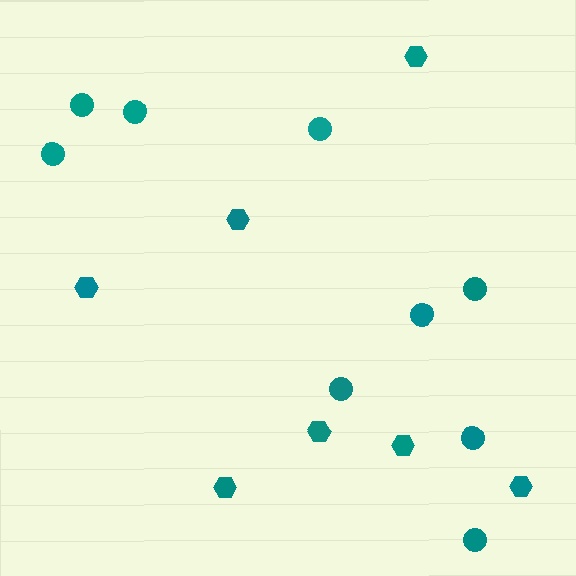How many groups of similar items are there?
There are 2 groups: one group of circles (9) and one group of hexagons (7).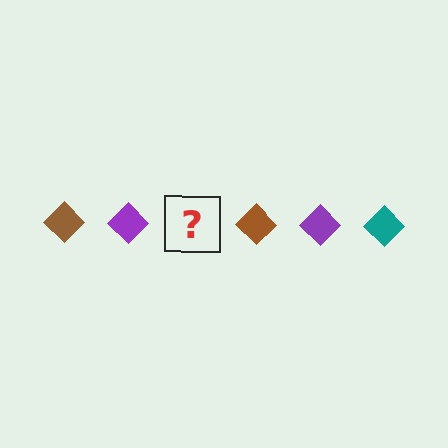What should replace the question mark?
The question mark should be replaced with a teal diamond.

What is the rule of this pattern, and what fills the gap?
The rule is that the pattern cycles through brown, purple, teal diamonds. The gap should be filled with a teal diamond.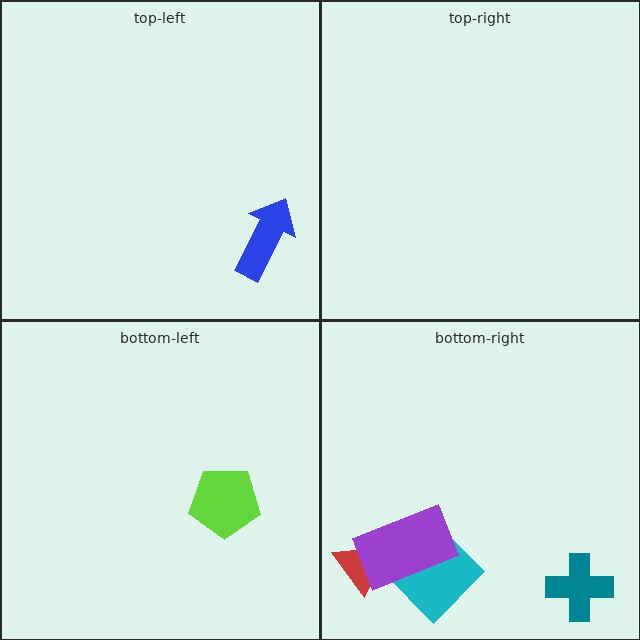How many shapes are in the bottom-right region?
4.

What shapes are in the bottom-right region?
The cyan diamond, the teal cross, the red triangle, the purple rectangle.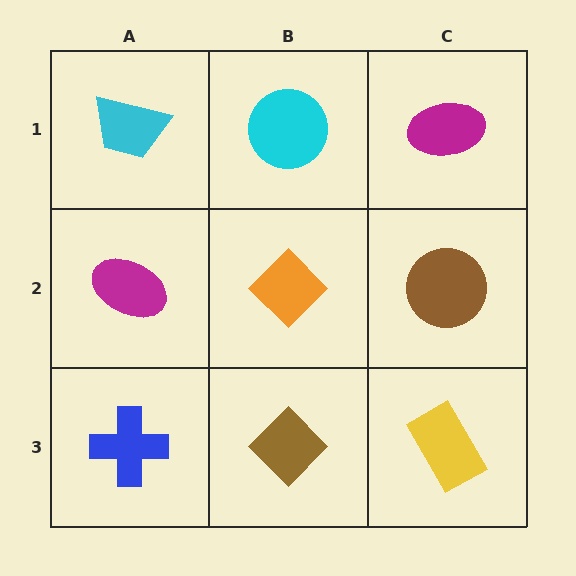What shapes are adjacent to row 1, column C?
A brown circle (row 2, column C), a cyan circle (row 1, column B).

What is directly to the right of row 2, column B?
A brown circle.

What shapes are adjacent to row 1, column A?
A magenta ellipse (row 2, column A), a cyan circle (row 1, column B).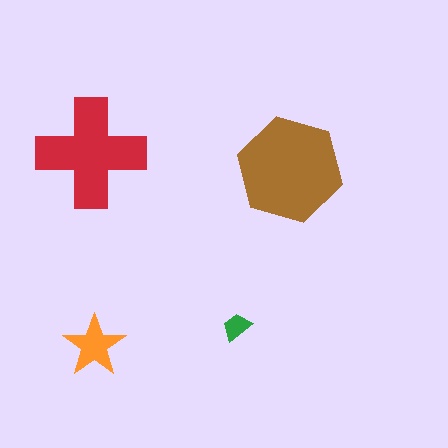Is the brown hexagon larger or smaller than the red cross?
Larger.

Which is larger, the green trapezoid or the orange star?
The orange star.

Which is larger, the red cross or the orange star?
The red cross.